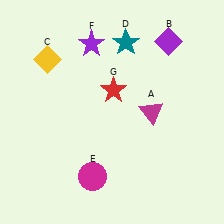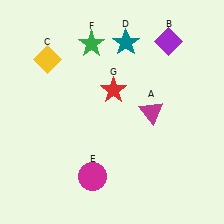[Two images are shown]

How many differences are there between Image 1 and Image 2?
There is 1 difference between the two images.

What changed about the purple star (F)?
In Image 1, F is purple. In Image 2, it changed to green.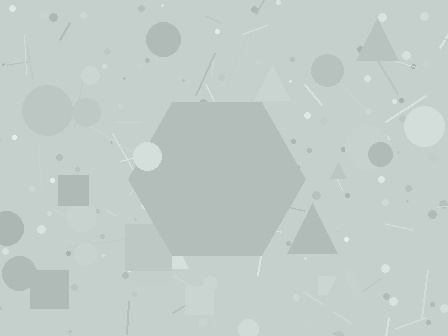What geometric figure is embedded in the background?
A hexagon is embedded in the background.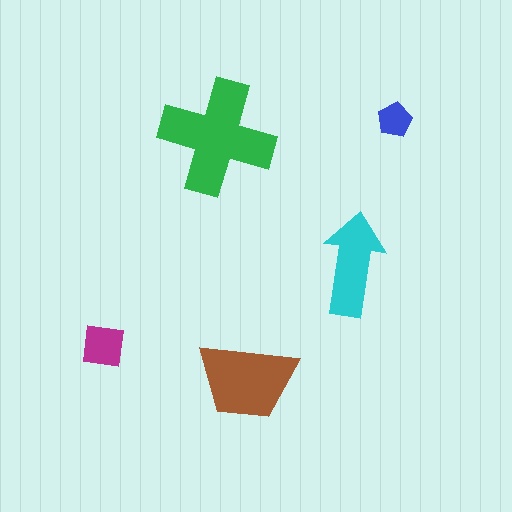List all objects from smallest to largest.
The blue pentagon, the magenta square, the cyan arrow, the brown trapezoid, the green cross.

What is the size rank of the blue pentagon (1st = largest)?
5th.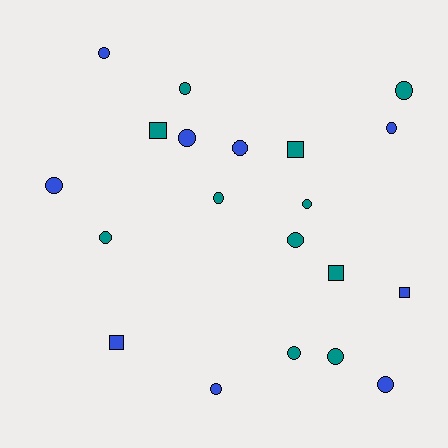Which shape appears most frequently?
Circle, with 15 objects.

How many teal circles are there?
There are 8 teal circles.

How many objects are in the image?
There are 20 objects.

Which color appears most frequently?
Teal, with 11 objects.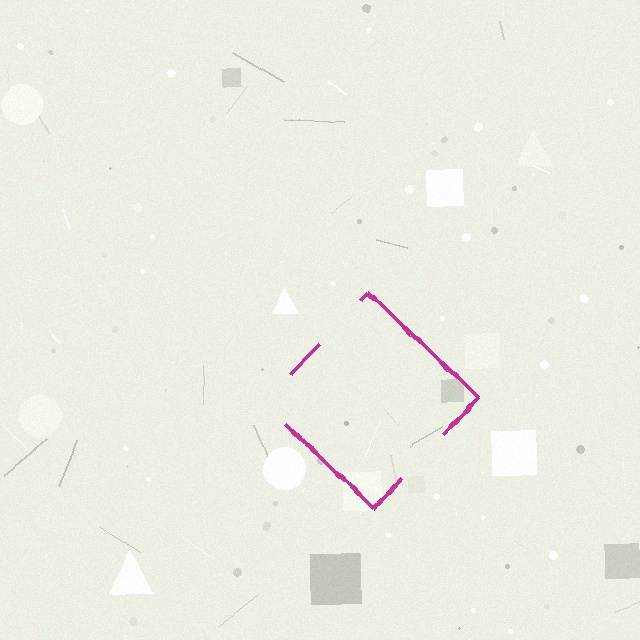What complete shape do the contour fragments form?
The contour fragments form a diamond.